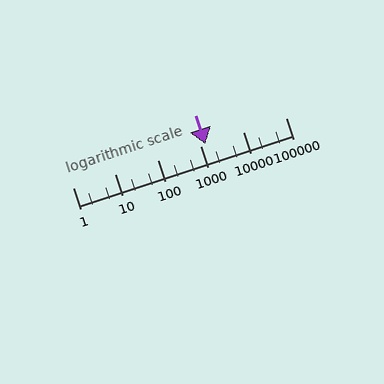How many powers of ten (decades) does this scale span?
The scale spans 5 decades, from 1 to 100000.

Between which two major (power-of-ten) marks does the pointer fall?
The pointer is between 1000 and 10000.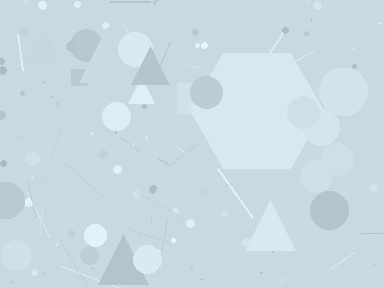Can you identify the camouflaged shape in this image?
The camouflaged shape is a hexagon.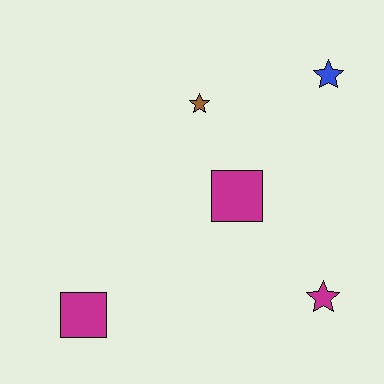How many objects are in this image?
There are 5 objects.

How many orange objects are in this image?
There are no orange objects.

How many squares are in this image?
There are 2 squares.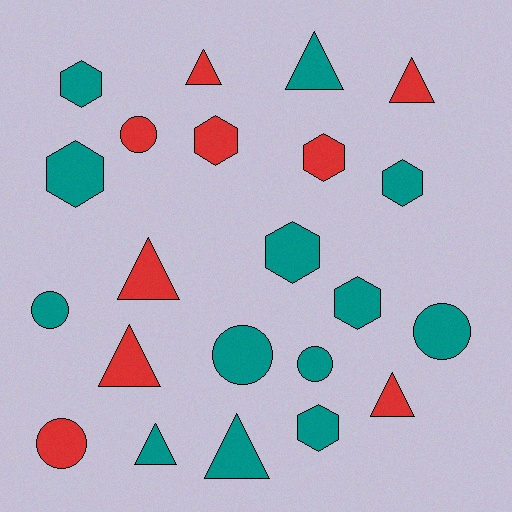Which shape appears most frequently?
Triangle, with 8 objects.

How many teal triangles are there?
There are 3 teal triangles.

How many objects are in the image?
There are 22 objects.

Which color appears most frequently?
Teal, with 13 objects.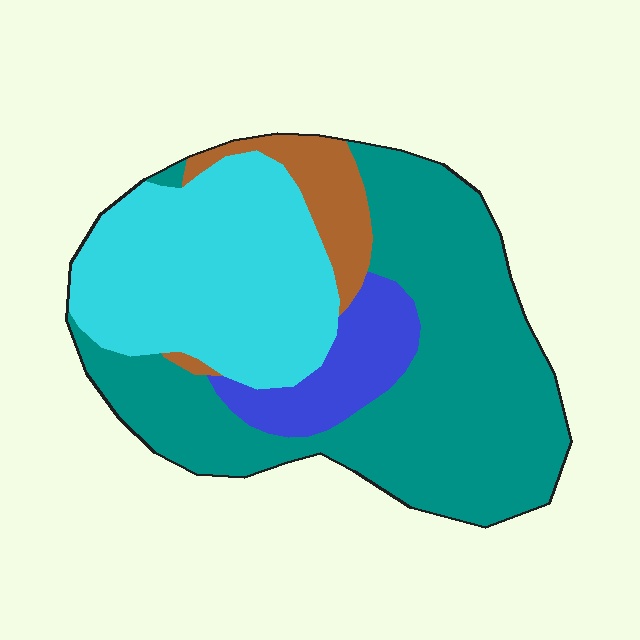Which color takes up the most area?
Teal, at roughly 50%.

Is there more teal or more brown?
Teal.